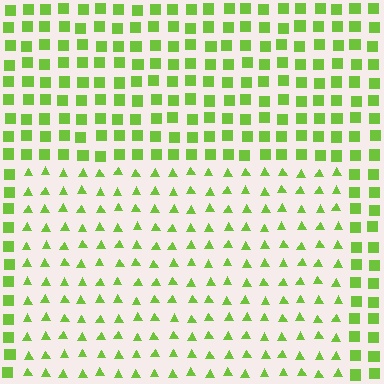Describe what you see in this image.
The image is filled with small lime elements arranged in a uniform grid. A rectangle-shaped region contains triangles, while the surrounding area contains squares. The boundary is defined purely by the change in element shape.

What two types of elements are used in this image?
The image uses triangles inside the rectangle region and squares outside it.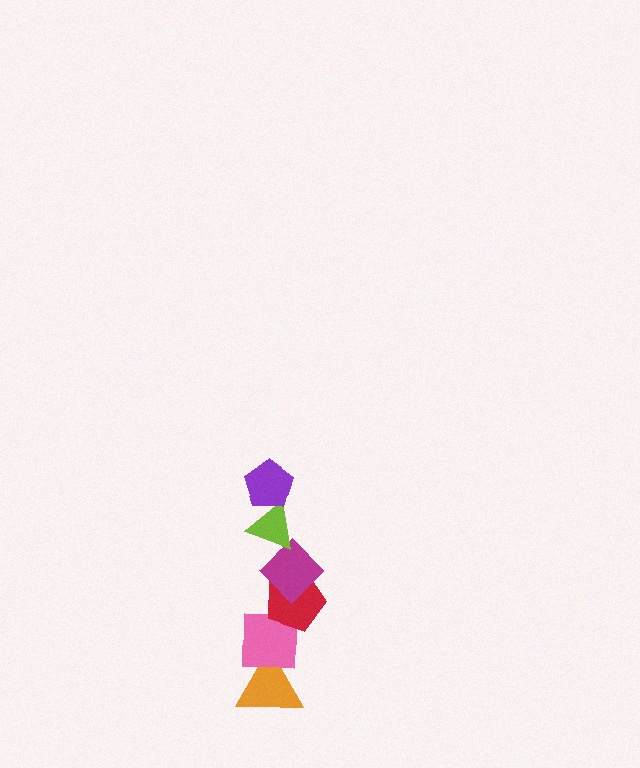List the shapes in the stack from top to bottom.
From top to bottom: the purple pentagon, the lime triangle, the magenta diamond, the red pentagon, the pink square, the orange triangle.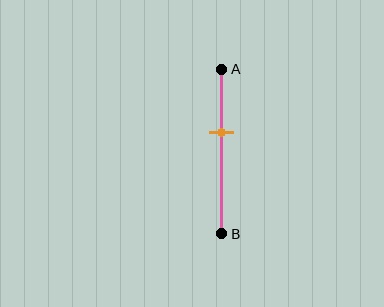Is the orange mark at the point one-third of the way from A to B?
No, the mark is at about 40% from A, not at the 33% one-third point.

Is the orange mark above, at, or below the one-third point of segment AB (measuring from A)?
The orange mark is below the one-third point of segment AB.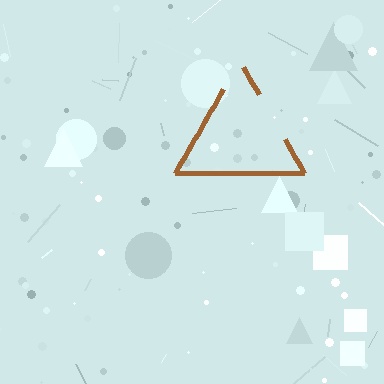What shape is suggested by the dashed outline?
The dashed outline suggests a triangle.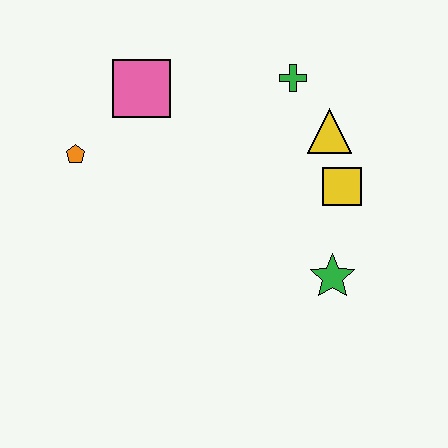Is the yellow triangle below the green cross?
Yes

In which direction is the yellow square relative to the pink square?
The yellow square is to the right of the pink square.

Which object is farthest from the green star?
The orange pentagon is farthest from the green star.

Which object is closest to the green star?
The yellow square is closest to the green star.